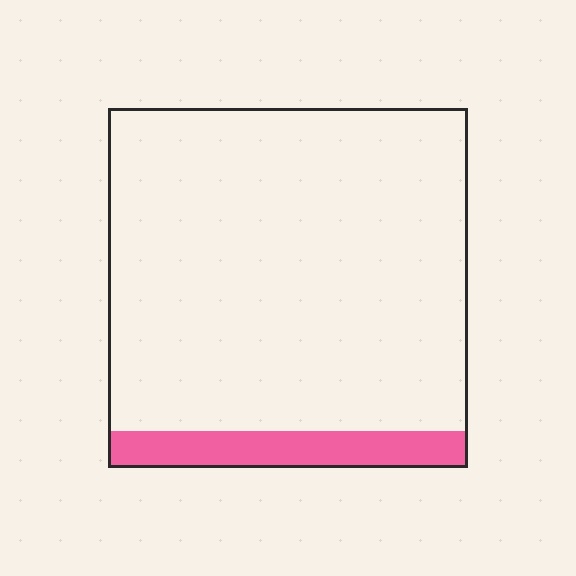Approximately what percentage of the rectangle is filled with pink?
Approximately 10%.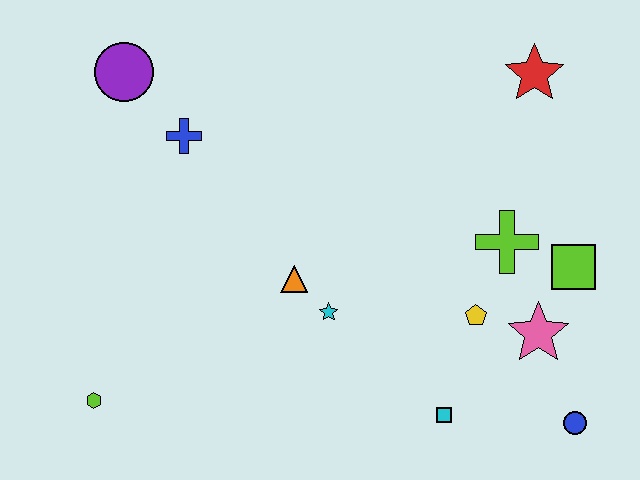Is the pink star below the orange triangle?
Yes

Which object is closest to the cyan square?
The yellow pentagon is closest to the cyan square.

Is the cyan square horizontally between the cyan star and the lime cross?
Yes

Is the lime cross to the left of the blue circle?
Yes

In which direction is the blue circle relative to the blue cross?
The blue circle is to the right of the blue cross.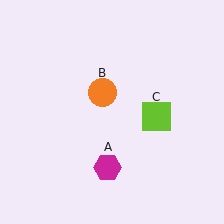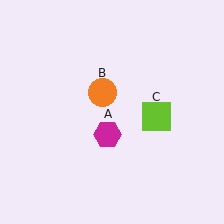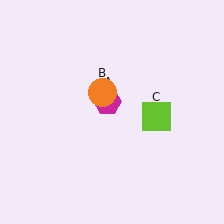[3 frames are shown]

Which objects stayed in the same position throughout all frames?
Orange circle (object B) and lime square (object C) remained stationary.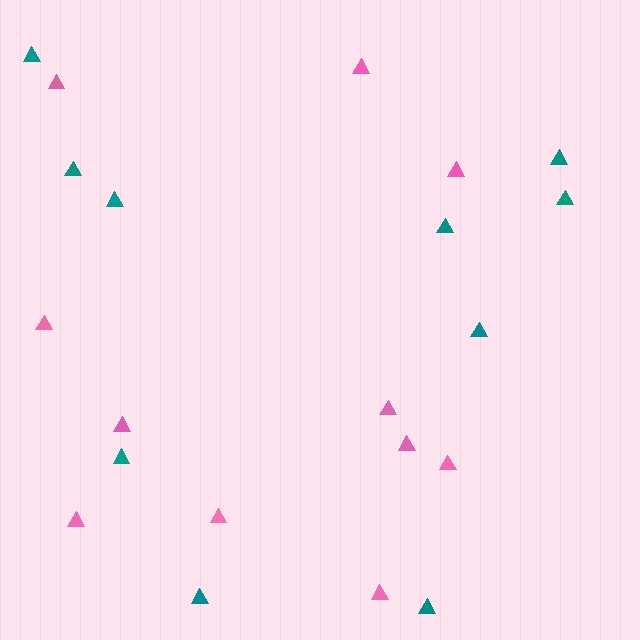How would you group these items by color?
There are 2 groups: one group of pink triangles (11) and one group of teal triangles (10).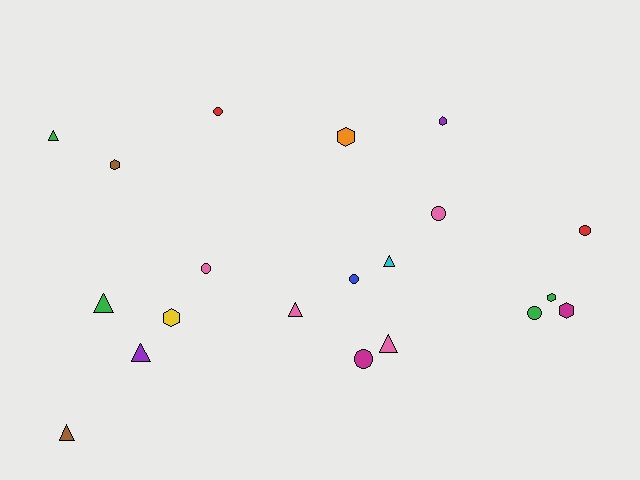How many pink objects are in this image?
There are 4 pink objects.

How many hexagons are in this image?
There are 6 hexagons.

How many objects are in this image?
There are 20 objects.